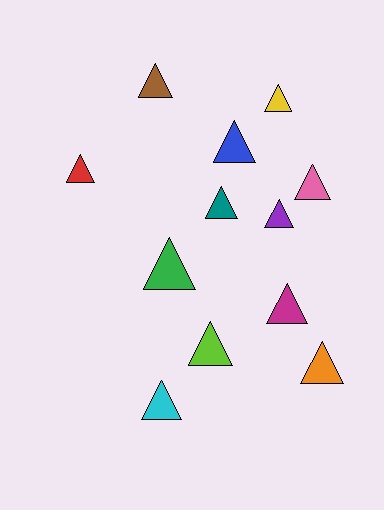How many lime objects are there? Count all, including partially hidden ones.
There is 1 lime object.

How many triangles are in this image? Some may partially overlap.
There are 12 triangles.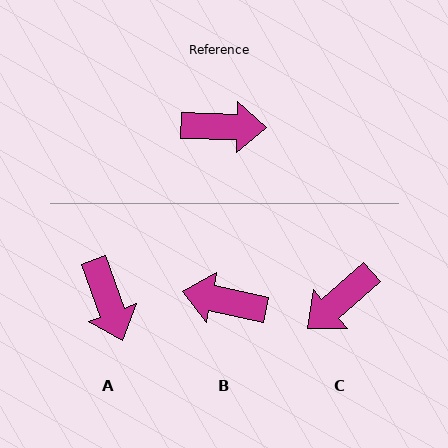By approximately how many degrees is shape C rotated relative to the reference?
Approximately 137 degrees clockwise.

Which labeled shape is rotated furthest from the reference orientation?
B, about 169 degrees away.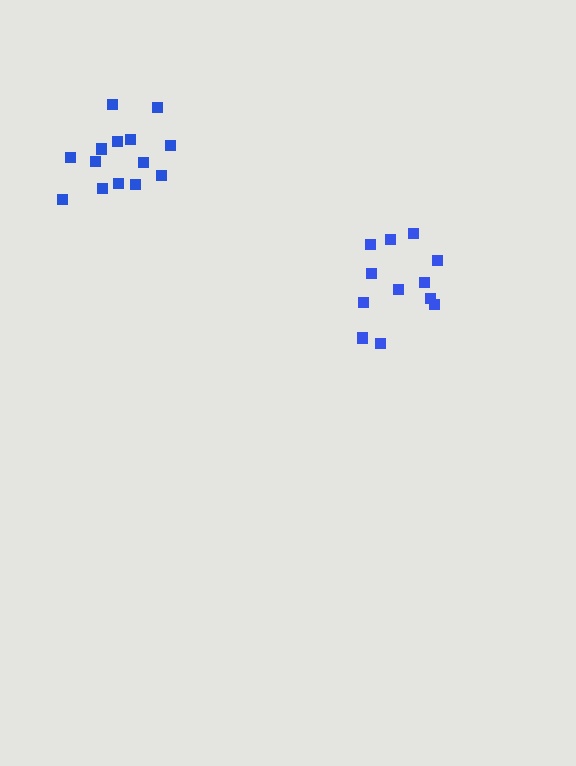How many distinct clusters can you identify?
There are 2 distinct clusters.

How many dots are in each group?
Group 1: 12 dots, Group 2: 14 dots (26 total).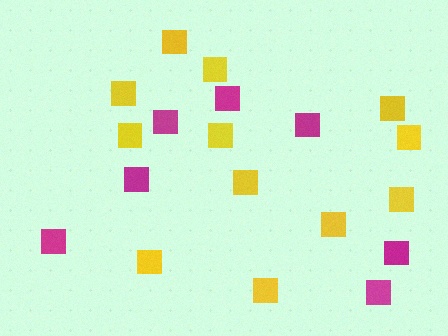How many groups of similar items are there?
There are 2 groups: one group of magenta squares (7) and one group of yellow squares (12).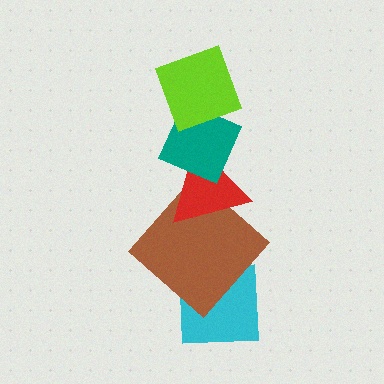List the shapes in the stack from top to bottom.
From top to bottom: the lime diamond, the teal diamond, the red triangle, the brown diamond, the cyan square.